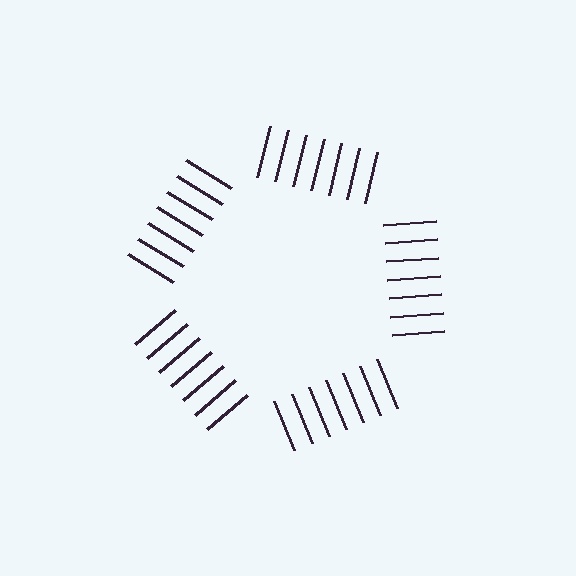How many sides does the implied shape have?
5 sides — the line-ends trace a pentagon.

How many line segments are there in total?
35 — 7 along each of the 5 edges.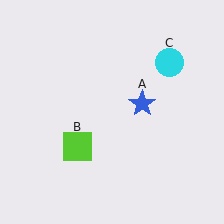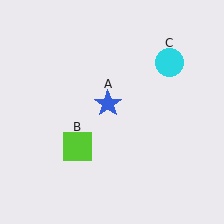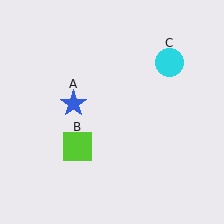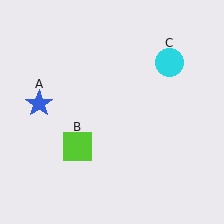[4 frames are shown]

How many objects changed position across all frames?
1 object changed position: blue star (object A).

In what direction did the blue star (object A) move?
The blue star (object A) moved left.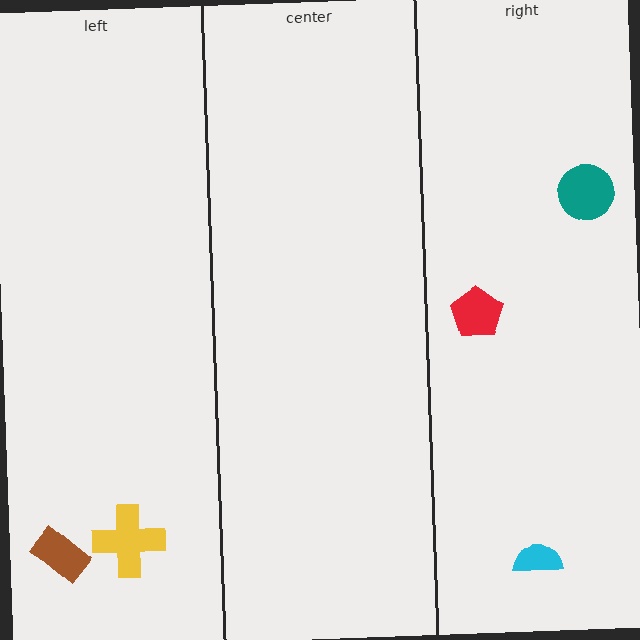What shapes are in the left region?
The brown rectangle, the yellow cross.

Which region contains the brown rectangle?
The left region.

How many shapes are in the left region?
2.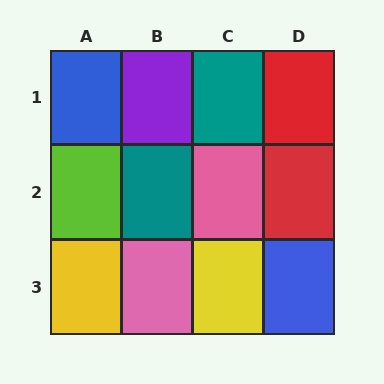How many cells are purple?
1 cell is purple.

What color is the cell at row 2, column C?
Pink.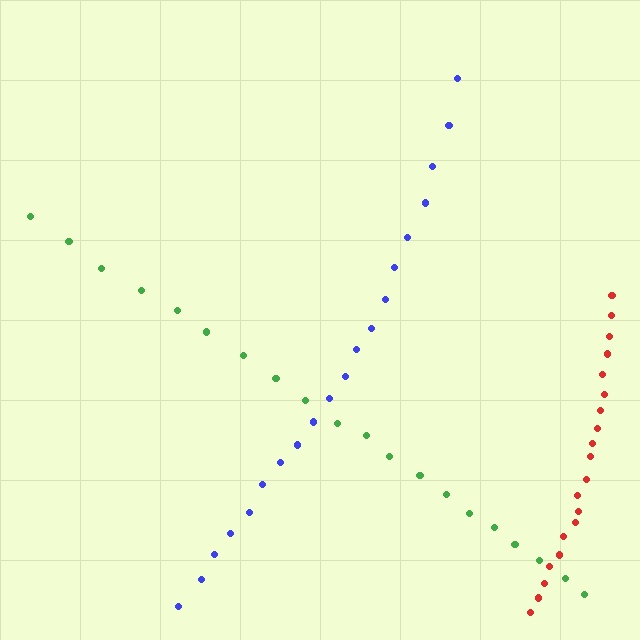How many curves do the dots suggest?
There are 3 distinct paths.